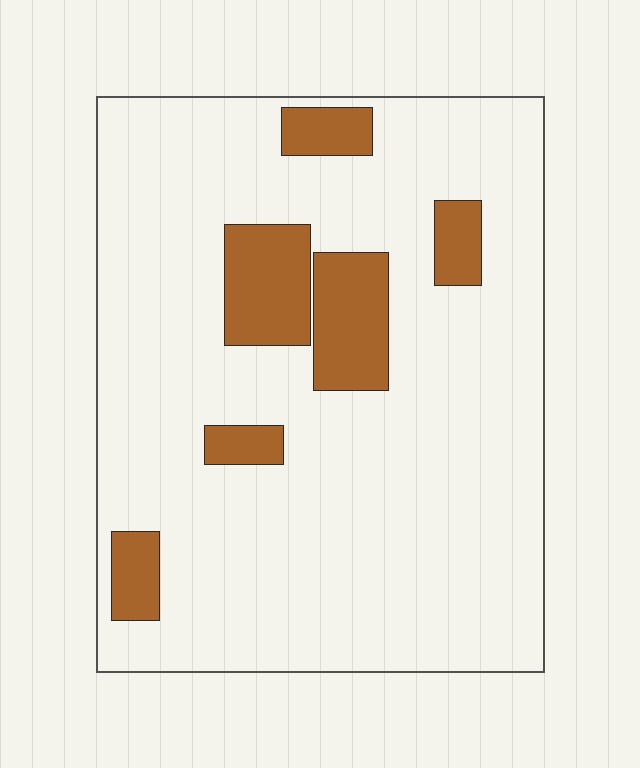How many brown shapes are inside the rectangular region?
6.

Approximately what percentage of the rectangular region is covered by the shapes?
Approximately 15%.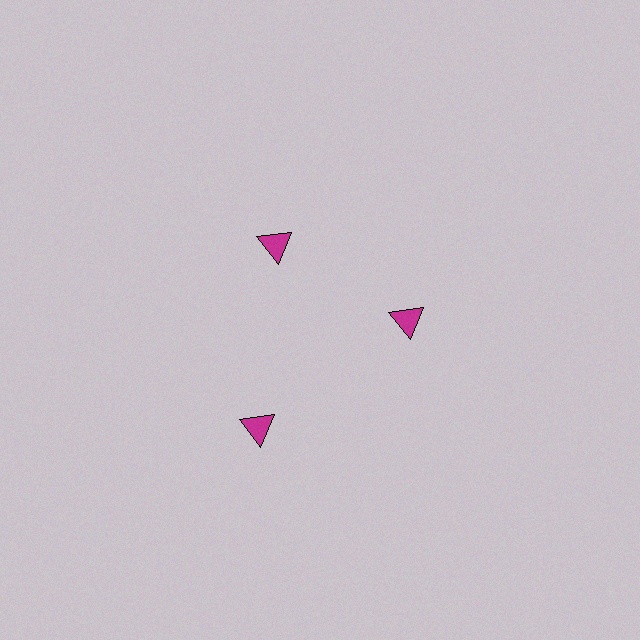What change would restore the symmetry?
The symmetry would be restored by moving it inward, back onto the ring so that all 3 triangles sit at equal angles and equal distance from the center.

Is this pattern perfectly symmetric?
No. The 3 magenta triangles are arranged in a ring, but one element near the 7 o'clock position is pushed outward from the center, breaking the 3-fold rotational symmetry.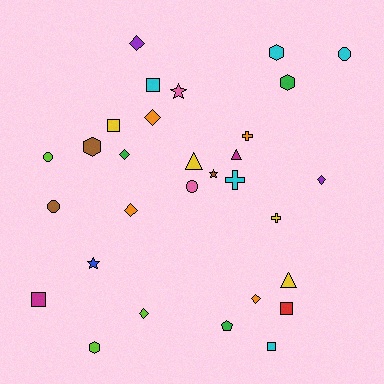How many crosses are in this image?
There are 3 crosses.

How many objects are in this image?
There are 30 objects.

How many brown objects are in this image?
There are 3 brown objects.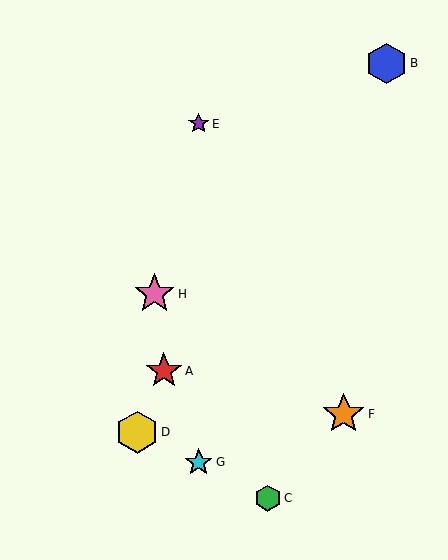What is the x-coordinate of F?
Object F is at x≈344.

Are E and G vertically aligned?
Yes, both are at x≈199.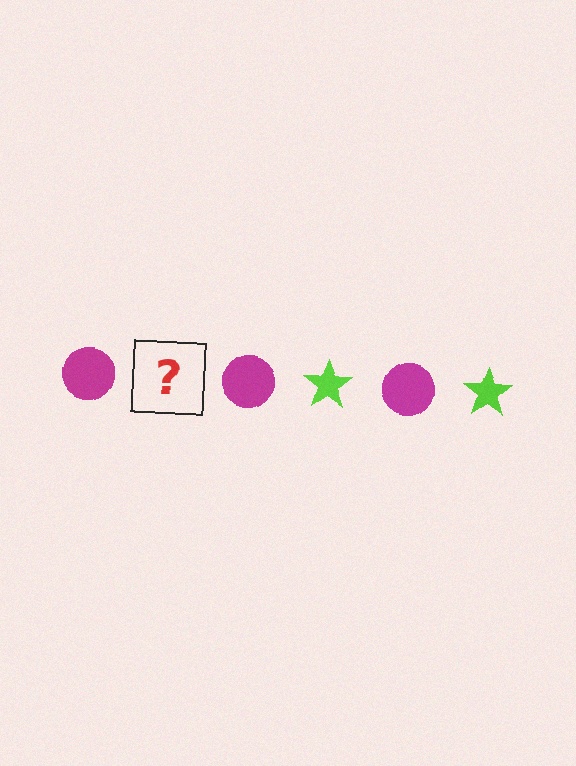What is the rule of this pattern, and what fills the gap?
The rule is that the pattern alternates between magenta circle and lime star. The gap should be filled with a lime star.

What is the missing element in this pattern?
The missing element is a lime star.